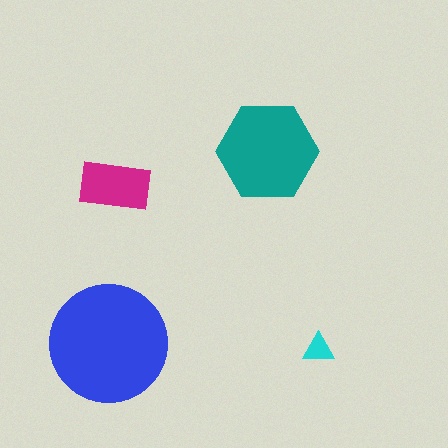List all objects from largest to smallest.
The blue circle, the teal hexagon, the magenta rectangle, the cyan triangle.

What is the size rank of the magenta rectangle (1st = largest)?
3rd.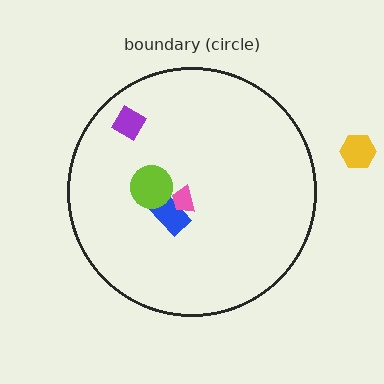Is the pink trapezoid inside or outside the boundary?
Inside.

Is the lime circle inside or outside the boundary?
Inside.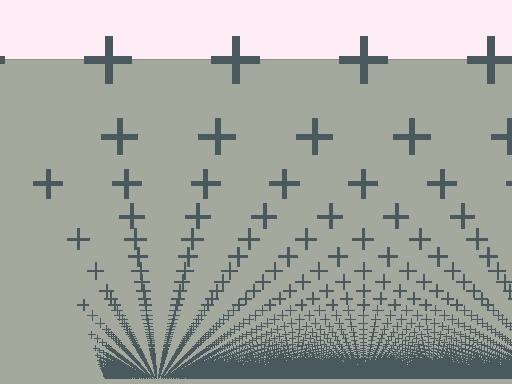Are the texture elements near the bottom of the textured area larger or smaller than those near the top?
Smaller. The gradient is inverted — elements near the bottom are smaller and denser.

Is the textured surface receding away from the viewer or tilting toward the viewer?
The surface appears to tilt toward the viewer. Texture elements get larger and sparser toward the top.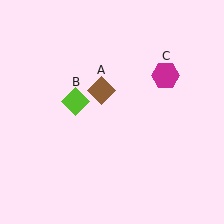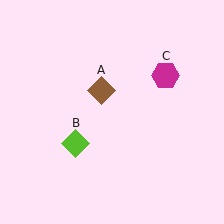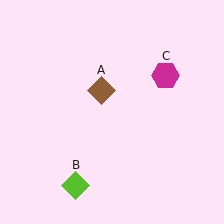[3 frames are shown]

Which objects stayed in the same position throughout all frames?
Brown diamond (object A) and magenta hexagon (object C) remained stationary.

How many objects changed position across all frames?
1 object changed position: lime diamond (object B).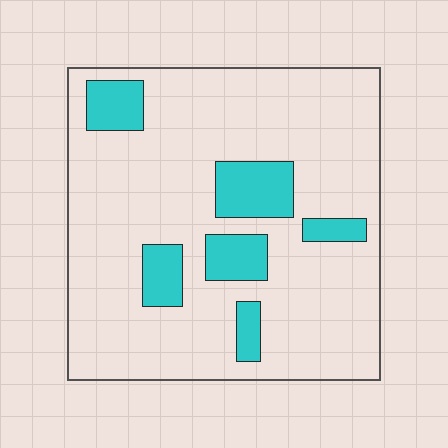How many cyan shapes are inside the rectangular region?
6.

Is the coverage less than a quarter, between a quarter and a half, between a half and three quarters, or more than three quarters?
Less than a quarter.